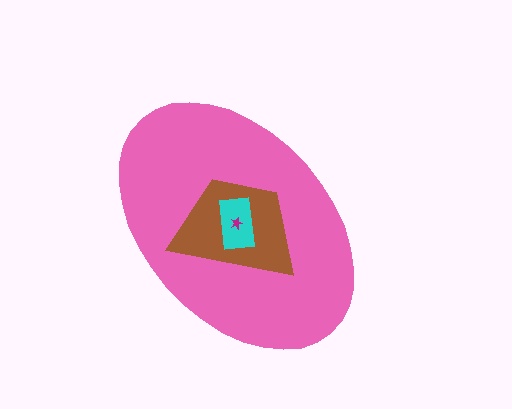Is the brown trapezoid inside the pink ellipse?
Yes.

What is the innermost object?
The magenta star.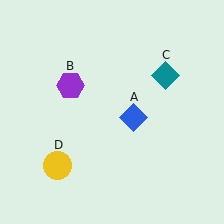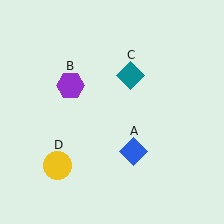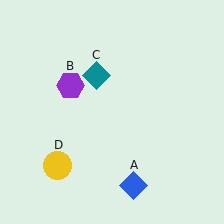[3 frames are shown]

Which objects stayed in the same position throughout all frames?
Purple hexagon (object B) and yellow circle (object D) remained stationary.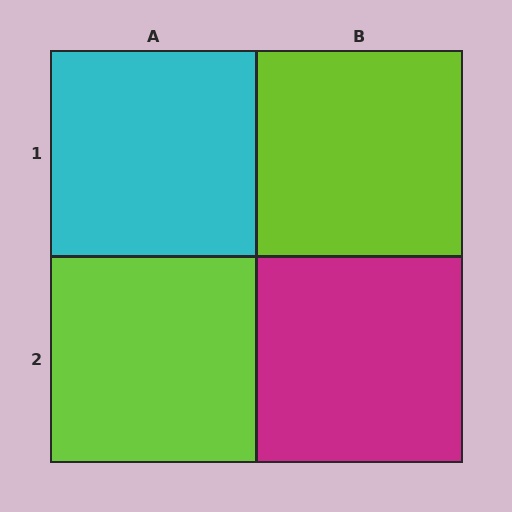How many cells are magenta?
1 cell is magenta.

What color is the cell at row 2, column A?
Lime.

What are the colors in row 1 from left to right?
Cyan, lime.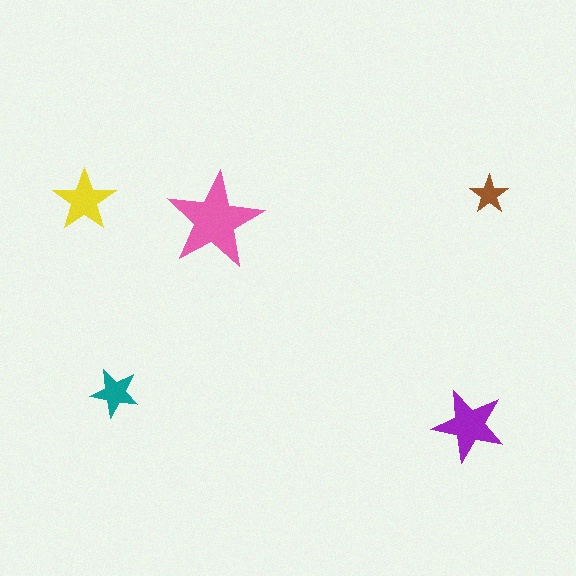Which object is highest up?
The brown star is topmost.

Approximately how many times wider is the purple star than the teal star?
About 1.5 times wider.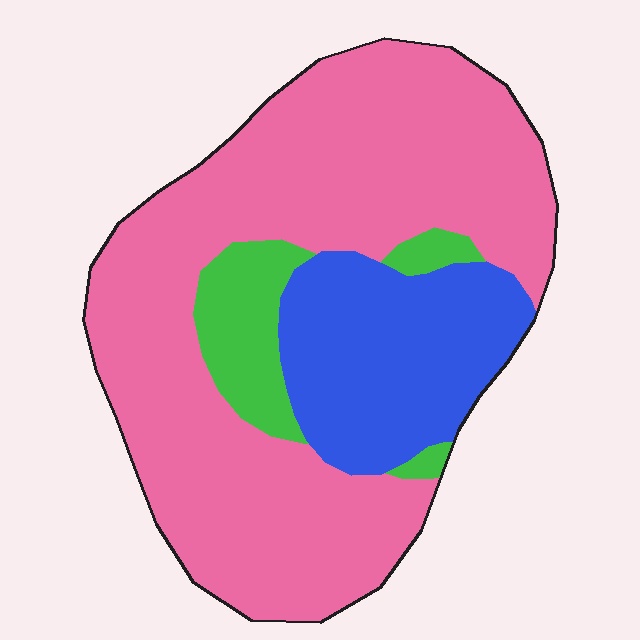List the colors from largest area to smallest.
From largest to smallest: pink, blue, green.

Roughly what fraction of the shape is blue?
Blue covers about 20% of the shape.